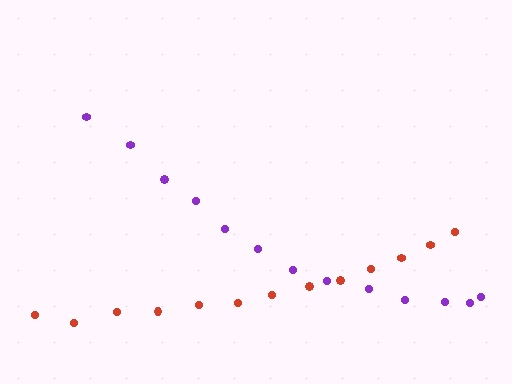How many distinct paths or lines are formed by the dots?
There are 2 distinct paths.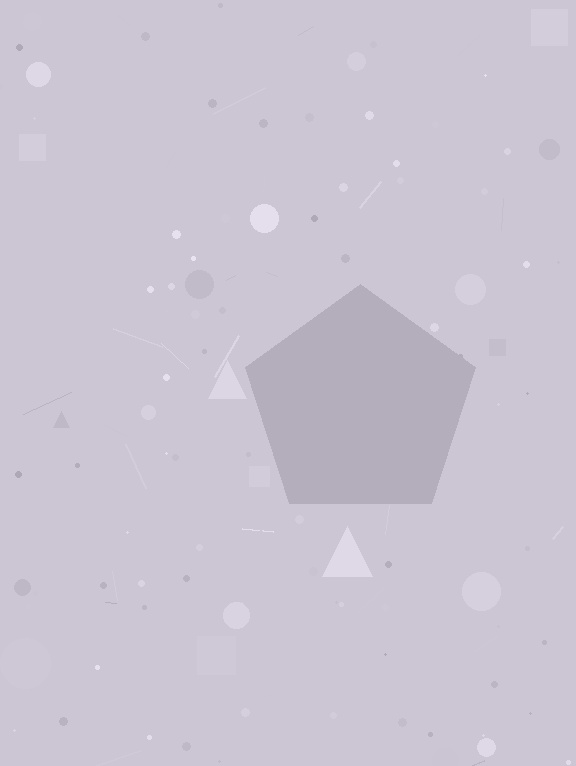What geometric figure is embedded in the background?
A pentagon is embedded in the background.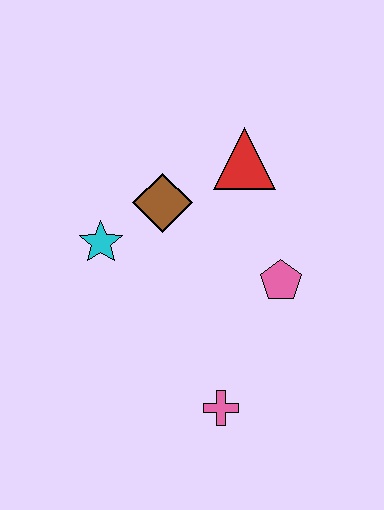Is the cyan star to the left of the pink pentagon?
Yes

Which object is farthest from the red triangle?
The pink cross is farthest from the red triangle.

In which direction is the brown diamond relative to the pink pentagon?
The brown diamond is to the left of the pink pentagon.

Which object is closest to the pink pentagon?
The red triangle is closest to the pink pentagon.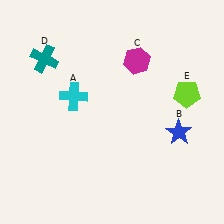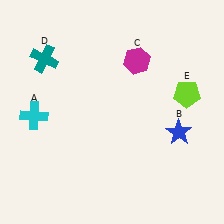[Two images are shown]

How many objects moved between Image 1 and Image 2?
1 object moved between the two images.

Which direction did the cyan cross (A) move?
The cyan cross (A) moved left.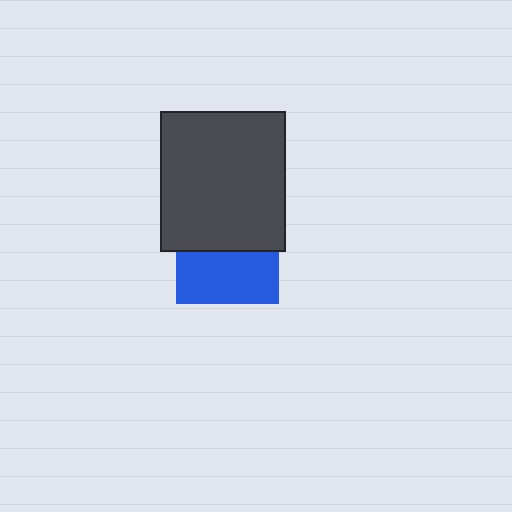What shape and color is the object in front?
The object in front is a dark gray rectangle.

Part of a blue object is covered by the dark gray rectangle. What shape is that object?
It is a square.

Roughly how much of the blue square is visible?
About half of it is visible (roughly 51%).